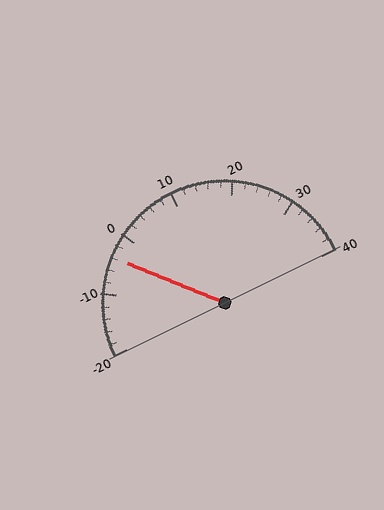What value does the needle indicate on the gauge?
The needle indicates approximately -4.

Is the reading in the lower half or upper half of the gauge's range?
The reading is in the lower half of the range (-20 to 40).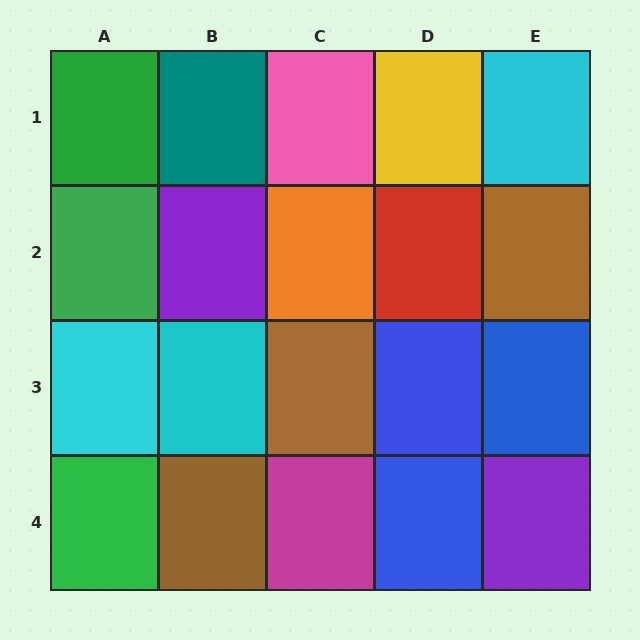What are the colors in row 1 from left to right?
Green, teal, pink, yellow, cyan.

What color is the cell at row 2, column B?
Purple.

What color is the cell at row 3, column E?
Blue.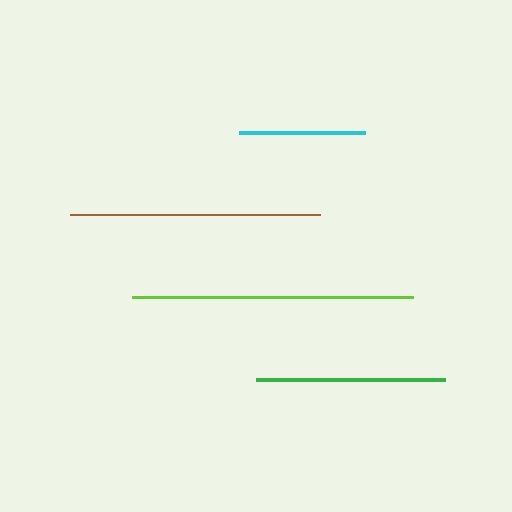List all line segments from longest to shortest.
From longest to shortest: lime, brown, green, cyan.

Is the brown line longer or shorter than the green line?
The brown line is longer than the green line.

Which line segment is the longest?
The lime line is the longest at approximately 281 pixels.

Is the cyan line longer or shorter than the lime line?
The lime line is longer than the cyan line.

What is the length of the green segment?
The green segment is approximately 189 pixels long.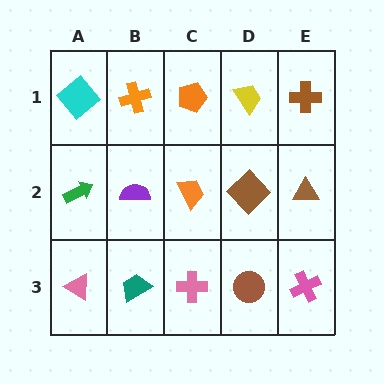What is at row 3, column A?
A pink triangle.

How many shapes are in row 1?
5 shapes.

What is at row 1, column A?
A cyan diamond.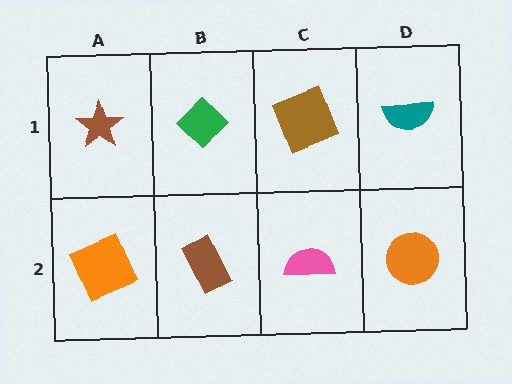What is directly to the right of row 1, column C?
A teal semicircle.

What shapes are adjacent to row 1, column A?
An orange square (row 2, column A), a green diamond (row 1, column B).